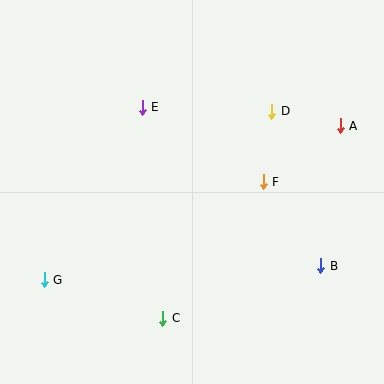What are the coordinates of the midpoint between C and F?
The midpoint between C and F is at (213, 250).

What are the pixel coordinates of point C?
Point C is at (163, 318).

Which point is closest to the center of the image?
Point F at (263, 182) is closest to the center.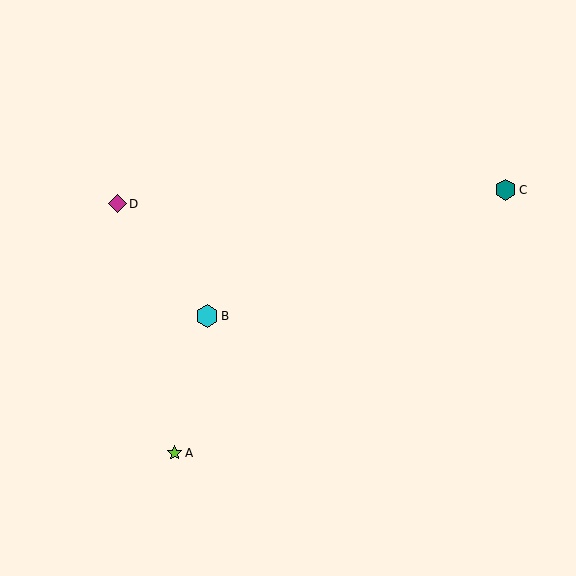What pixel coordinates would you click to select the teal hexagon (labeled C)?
Click at (506, 190) to select the teal hexagon C.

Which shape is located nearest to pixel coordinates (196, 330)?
The cyan hexagon (labeled B) at (207, 316) is nearest to that location.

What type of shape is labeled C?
Shape C is a teal hexagon.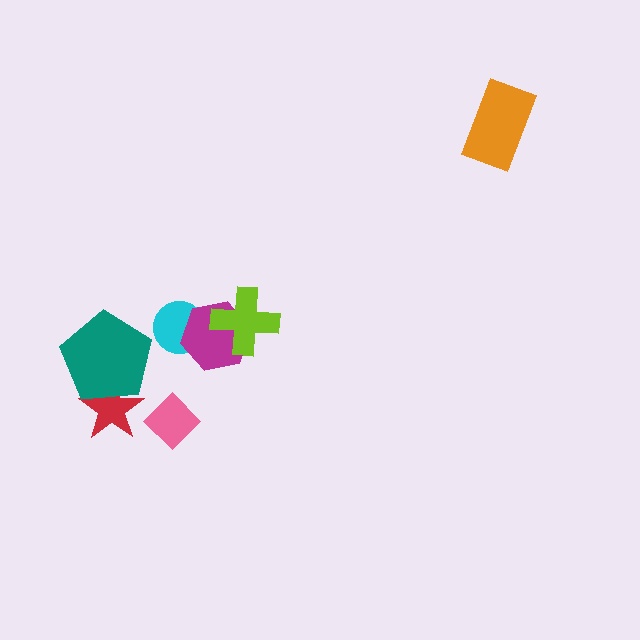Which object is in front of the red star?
The teal pentagon is in front of the red star.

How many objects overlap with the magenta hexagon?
2 objects overlap with the magenta hexagon.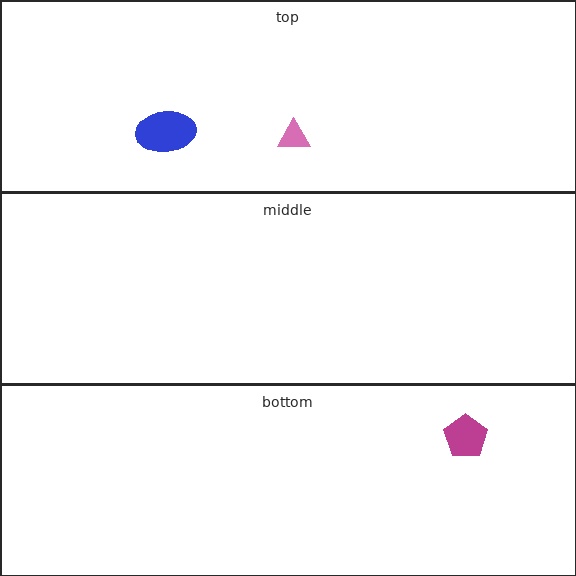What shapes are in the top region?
The pink triangle, the blue ellipse.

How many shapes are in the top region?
2.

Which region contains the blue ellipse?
The top region.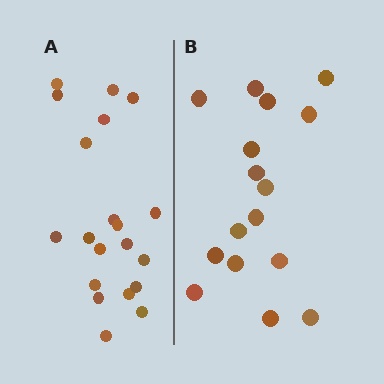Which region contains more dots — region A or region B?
Region A (the left region) has more dots.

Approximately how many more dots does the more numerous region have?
Region A has about 4 more dots than region B.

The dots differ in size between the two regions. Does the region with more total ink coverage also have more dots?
No. Region B has more total ink coverage because its dots are larger, but region A actually contains more individual dots. Total area can be misleading — the number of items is what matters here.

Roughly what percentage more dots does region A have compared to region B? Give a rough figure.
About 25% more.